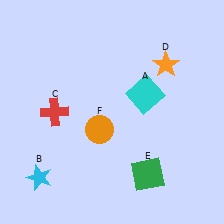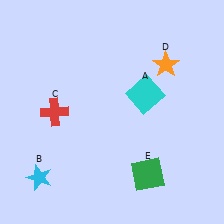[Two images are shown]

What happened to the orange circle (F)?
The orange circle (F) was removed in Image 2. It was in the bottom-left area of Image 1.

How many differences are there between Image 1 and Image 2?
There is 1 difference between the two images.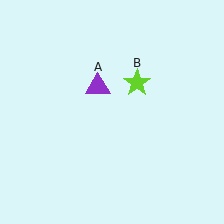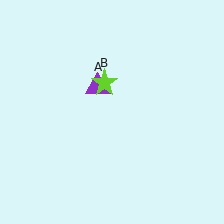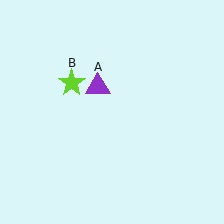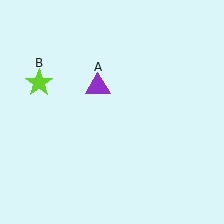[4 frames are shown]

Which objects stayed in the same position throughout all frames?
Purple triangle (object A) remained stationary.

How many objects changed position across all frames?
1 object changed position: lime star (object B).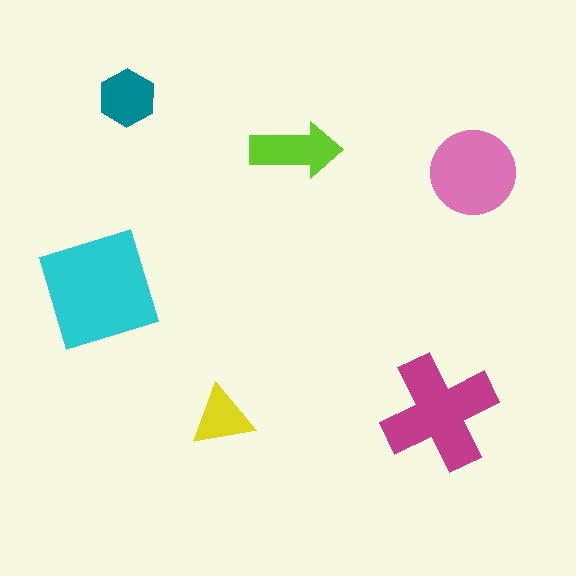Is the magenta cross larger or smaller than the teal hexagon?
Larger.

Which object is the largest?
The cyan square.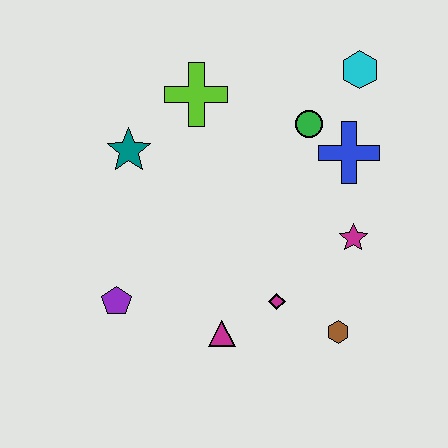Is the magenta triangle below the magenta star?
Yes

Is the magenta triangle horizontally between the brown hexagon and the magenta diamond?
No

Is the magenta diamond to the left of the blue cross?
Yes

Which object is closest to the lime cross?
The teal star is closest to the lime cross.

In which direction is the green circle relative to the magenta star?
The green circle is above the magenta star.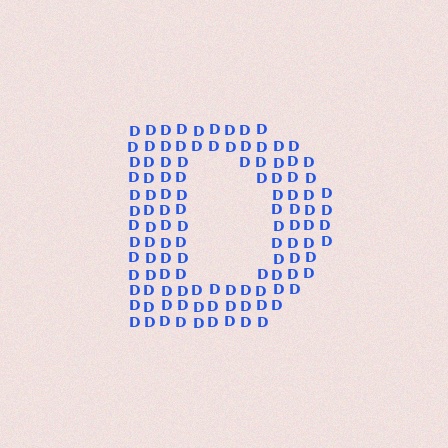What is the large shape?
The large shape is the letter D.